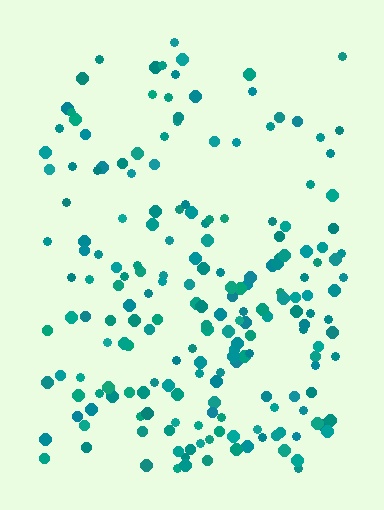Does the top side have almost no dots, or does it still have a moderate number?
Still a moderate number, just noticeably fewer than the bottom.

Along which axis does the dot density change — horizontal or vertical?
Vertical.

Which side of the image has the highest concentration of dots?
The bottom.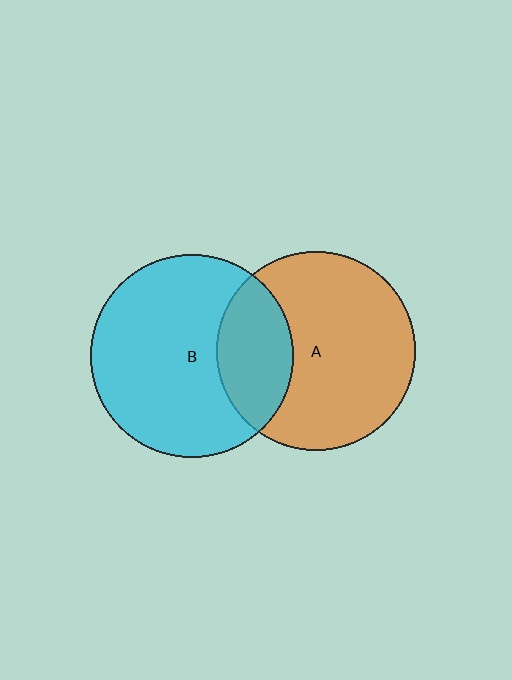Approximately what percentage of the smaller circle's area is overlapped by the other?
Approximately 25%.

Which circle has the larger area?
Circle B (cyan).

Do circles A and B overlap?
Yes.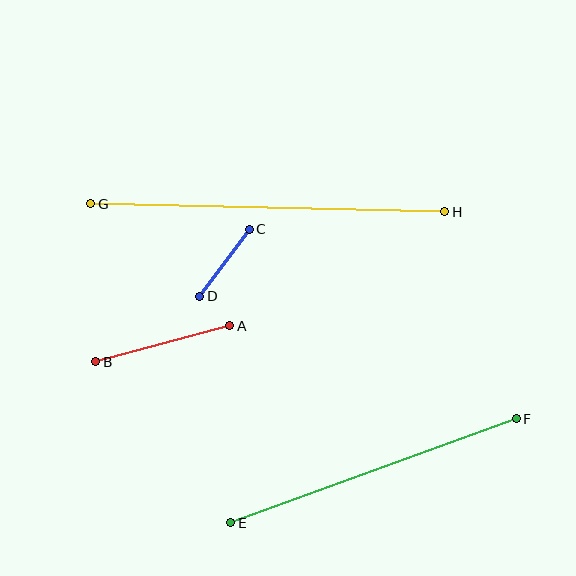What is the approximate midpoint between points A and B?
The midpoint is at approximately (163, 344) pixels.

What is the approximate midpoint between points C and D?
The midpoint is at approximately (224, 263) pixels.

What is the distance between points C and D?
The distance is approximately 83 pixels.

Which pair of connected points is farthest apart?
Points G and H are farthest apart.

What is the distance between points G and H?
The distance is approximately 354 pixels.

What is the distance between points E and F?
The distance is approximately 304 pixels.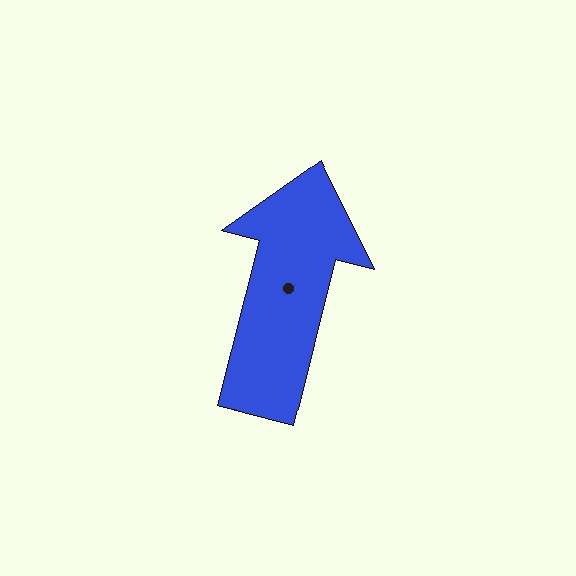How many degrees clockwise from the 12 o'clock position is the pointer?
Approximately 14 degrees.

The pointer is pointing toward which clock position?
Roughly 12 o'clock.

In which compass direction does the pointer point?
North.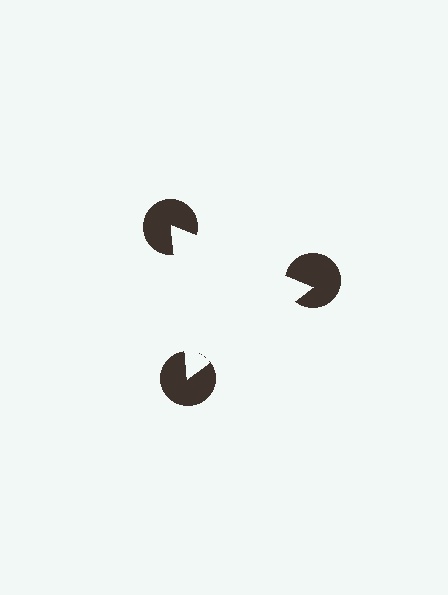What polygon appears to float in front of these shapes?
An illusory triangle — its edges are inferred from the aligned wedge cuts in the pac-man discs, not physically drawn.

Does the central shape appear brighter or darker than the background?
It typically appears slightly brighter than the background, even though no actual brightness change is drawn.